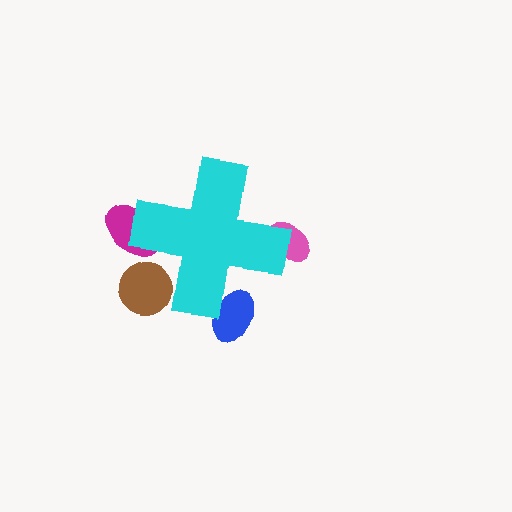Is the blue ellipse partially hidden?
Yes, the blue ellipse is partially hidden behind the cyan cross.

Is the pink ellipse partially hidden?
Yes, the pink ellipse is partially hidden behind the cyan cross.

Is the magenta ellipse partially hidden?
Yes, the magenta ellipse is partially hidden behind the cyan cross.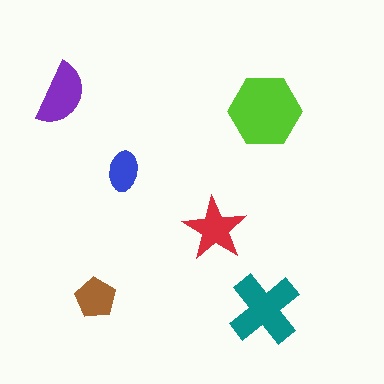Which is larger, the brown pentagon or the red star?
The red star.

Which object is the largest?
The lime hexagon.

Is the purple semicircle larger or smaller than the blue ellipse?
Larger.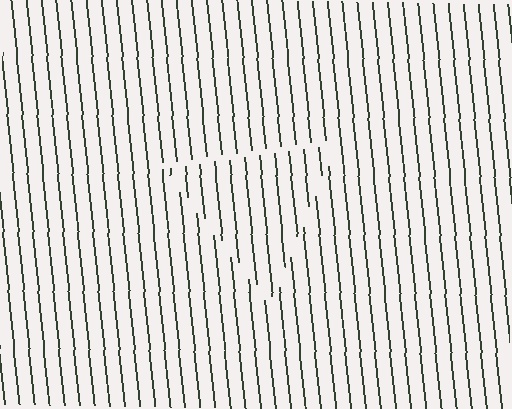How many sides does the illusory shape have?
3 sides — the line-ends trace a triangle.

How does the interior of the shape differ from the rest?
The interior of the shape contains the same grating, shifted by half a period — the contour is defined by the phase discontinuity where line-ends from the inner and outer gratings abut.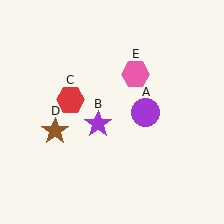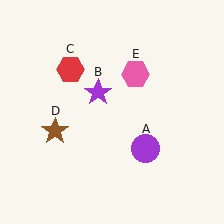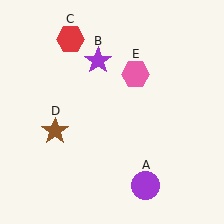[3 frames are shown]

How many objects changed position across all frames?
3 objects changed position: purple circle (object A), purple star (object B), red hexagon (object C).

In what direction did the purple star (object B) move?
The purple star (object B) moved up.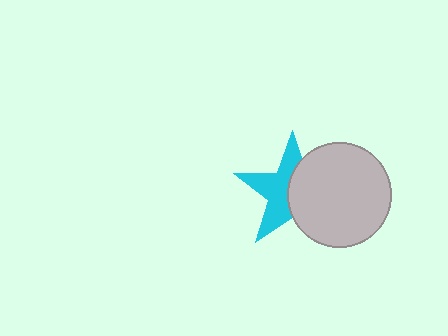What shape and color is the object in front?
The object in front is a light gray circle.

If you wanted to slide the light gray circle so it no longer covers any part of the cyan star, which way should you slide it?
Slide it right — that is the most direct way to separate the two shapes.